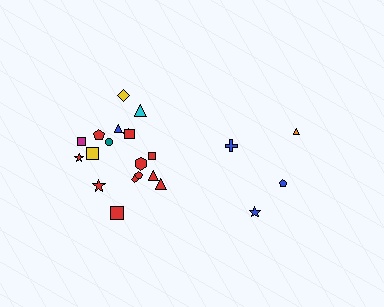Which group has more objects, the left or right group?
The left group.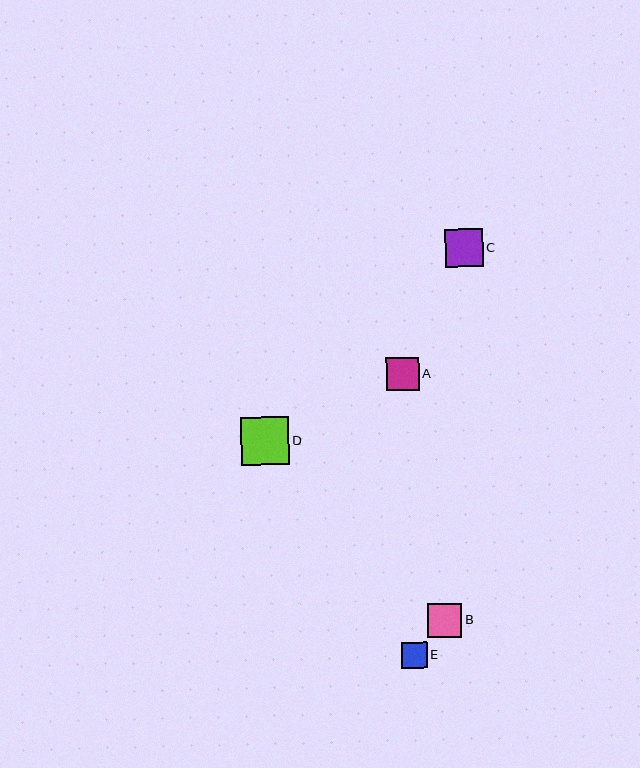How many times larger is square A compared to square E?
Square A is approximately 1.3 times the size of square E.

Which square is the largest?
Square D is the largest with a size of approximately 49 pixels.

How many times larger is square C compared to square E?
Square C is approximately 1.5 times the size of square E.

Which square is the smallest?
Square E is the smallest with a size of approximately 26 pixels.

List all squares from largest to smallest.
From largest to smallest: D, C, B, A, E.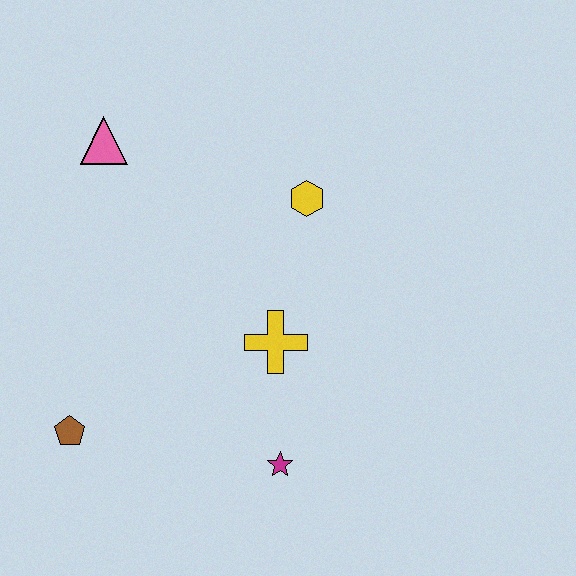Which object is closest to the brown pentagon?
The magenta star is closest to the brown pentagon.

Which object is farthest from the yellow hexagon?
The brown pentagon is farthest from the yellow hexagon.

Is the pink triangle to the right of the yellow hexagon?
No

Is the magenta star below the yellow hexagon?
Yes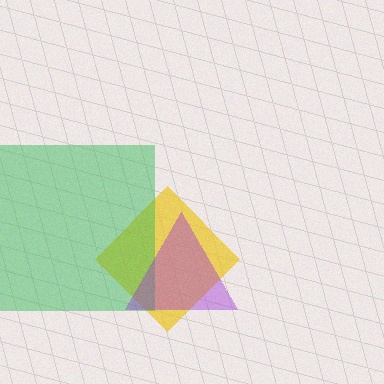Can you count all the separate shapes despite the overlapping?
Yes, there are 3 separate shapes.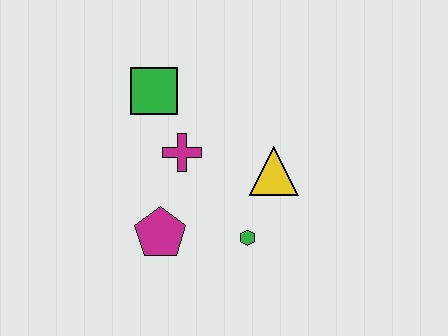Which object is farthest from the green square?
The green hexagon is farthest from the green square.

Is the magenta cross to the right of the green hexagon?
No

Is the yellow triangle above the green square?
No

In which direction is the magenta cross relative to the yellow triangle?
The magenta cross is to the left of the yellow triangle.